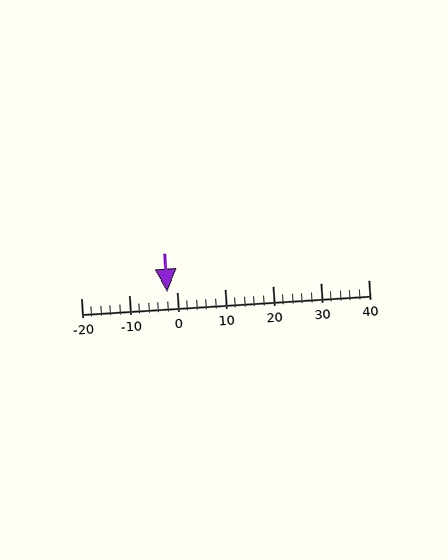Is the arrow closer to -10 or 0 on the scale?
The arrow is closer to 0.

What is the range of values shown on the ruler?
The ruler shows values from -20 to 40.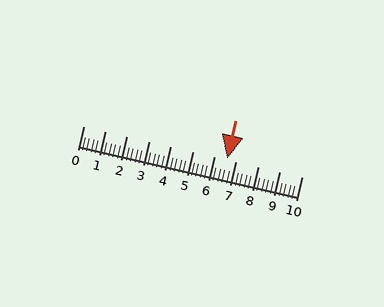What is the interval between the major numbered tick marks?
The major tick marks are spaced 1 units apart.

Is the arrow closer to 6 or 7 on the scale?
The arrow is closer to 7.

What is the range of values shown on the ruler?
The ruler shows values from 0 to 10.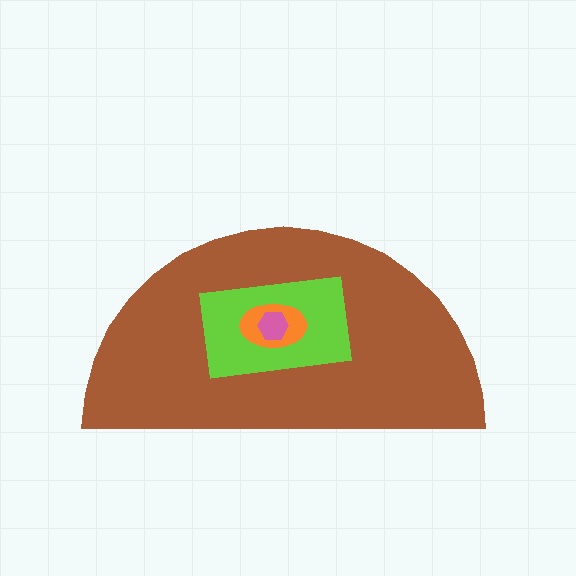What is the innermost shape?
The pink hexagon.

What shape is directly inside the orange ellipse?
The pink hexagon.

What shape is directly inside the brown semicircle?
The lime rectangle.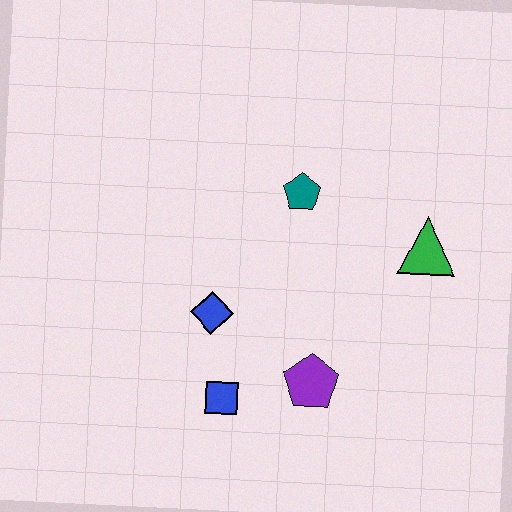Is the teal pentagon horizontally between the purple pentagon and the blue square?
Yes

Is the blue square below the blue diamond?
Yes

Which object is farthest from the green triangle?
The blue square is farthest from the green triangle.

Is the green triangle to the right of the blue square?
Yes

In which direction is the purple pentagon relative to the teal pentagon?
The purple pentagon is below the teal pentagon.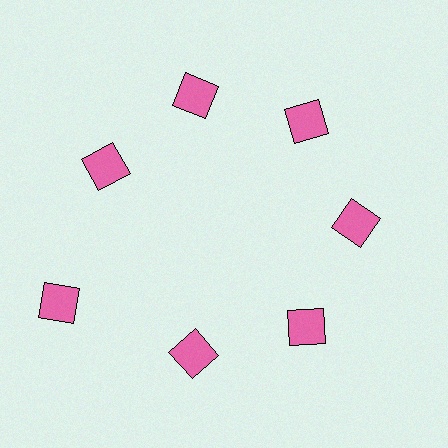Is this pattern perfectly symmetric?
No. The 7 pink squares are arranged in a ring, but one element near the 8 o'clock position is pushed outward from the center, breaking the 7-fold rotational symmetry.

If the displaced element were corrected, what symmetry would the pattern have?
It would have 7-fold rotational symmetry — the pattern would map onto itself every 51 degrees.